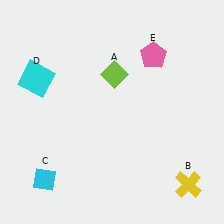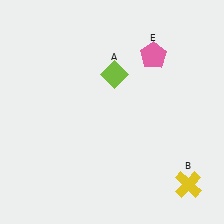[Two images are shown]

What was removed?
The cyan diamond (C), the cyan square (D) were removed in Image 2.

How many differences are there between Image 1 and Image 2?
There are 2 differences between the two images.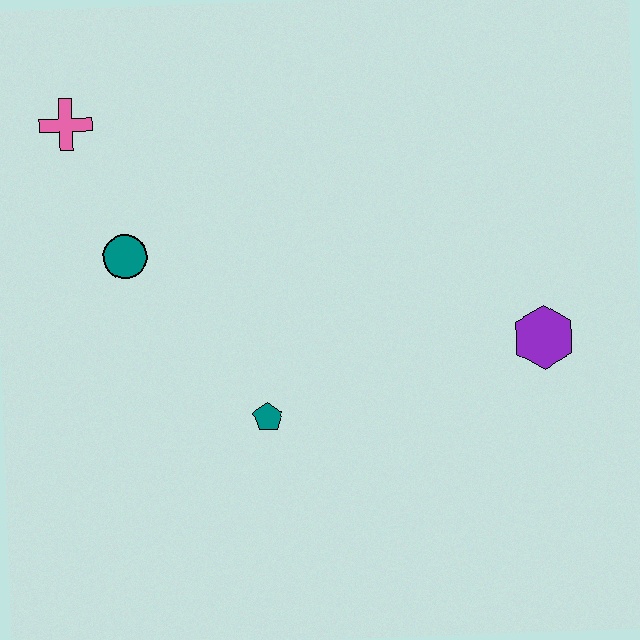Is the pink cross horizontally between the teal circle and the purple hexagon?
No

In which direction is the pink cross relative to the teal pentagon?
The pink cross is above the teal pentagon.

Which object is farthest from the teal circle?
The purple hexagon is farthest from the teal circle.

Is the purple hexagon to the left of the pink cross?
No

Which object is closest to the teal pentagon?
The teal circle is closest to the teal pentagon.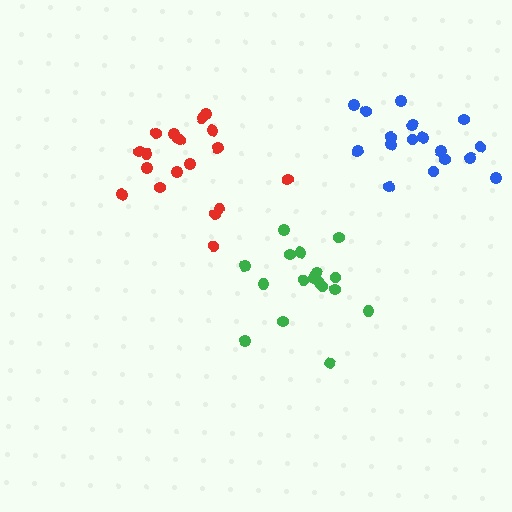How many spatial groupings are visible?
There are 3 spatial groupings.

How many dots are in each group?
Group 1: 19 dots, Group 2: 17 dots, Group 3: 17 dots (53 total).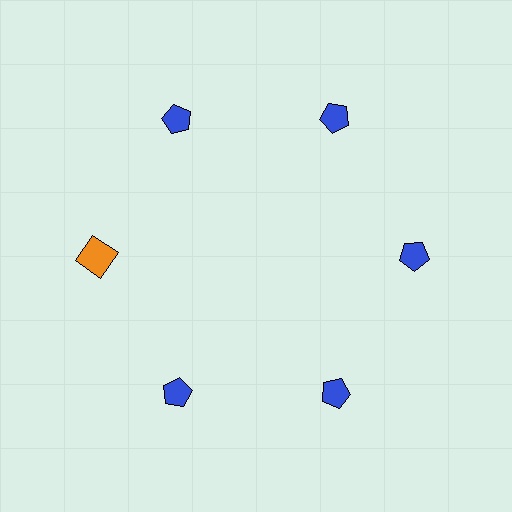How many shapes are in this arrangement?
There are 6 shapes arranged in a ring pattern.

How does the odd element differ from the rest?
It differs in both color (orange instead of blue) and shape (square instead of pentagon).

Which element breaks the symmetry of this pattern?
The orange square at roughly the 9 o'clock position breaks the symmetry. All other shapes are blue pentagons.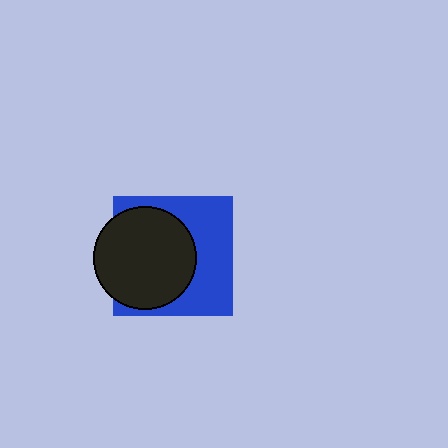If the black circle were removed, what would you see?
You would see the complete blue square.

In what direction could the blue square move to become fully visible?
The blue square could move right. That would shift it out from behind the black circle entirely.